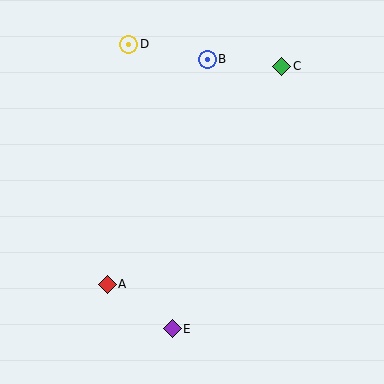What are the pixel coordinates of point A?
Point A is at (107, 284).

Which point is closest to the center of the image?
Point A at (107, 284) is closest to the center.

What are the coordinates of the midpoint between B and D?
The midpoint between B and D is at (168, 52).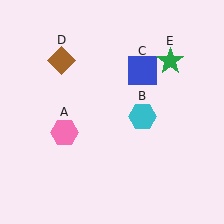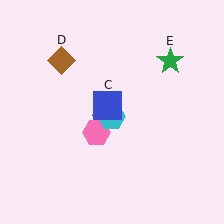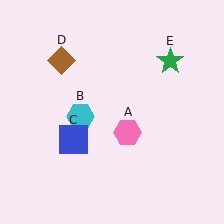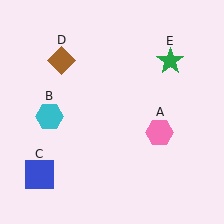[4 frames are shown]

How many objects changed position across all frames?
3 objects changed position: pink hexagon (object A), cyan hexagon (object B), blue square (object C).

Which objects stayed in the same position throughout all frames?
Brown diamond (object D) and green star (object E) remained stationary.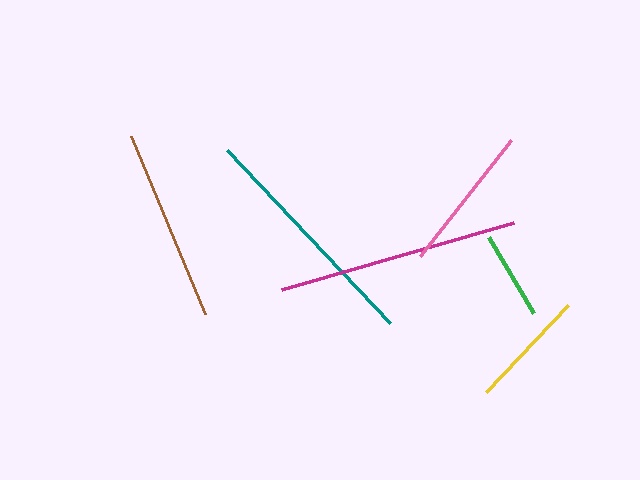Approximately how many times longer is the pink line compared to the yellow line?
The pink line is approximately 1.2 times the length of the yellow line.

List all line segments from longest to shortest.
From longest to shortest: magenta, teal, brown, pink, yellow, green.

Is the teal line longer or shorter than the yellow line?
The teal line is longer than the yellow line.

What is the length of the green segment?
The green segment is approximately 89 pixels long.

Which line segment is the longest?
The magenta line is the longest at approximately 242 pixels.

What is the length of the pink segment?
The pink segment is approximately 148 pixels long.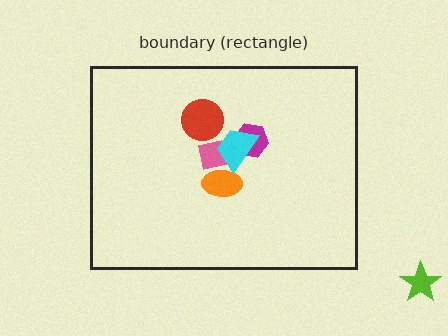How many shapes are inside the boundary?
5 inside, 1 outside.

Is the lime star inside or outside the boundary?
Outside.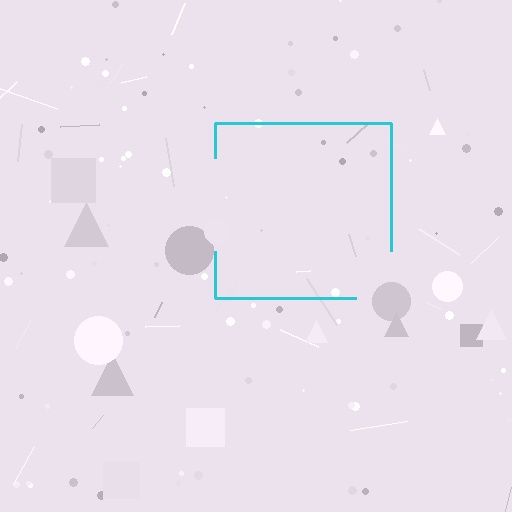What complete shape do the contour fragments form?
The contour fragments form a square.